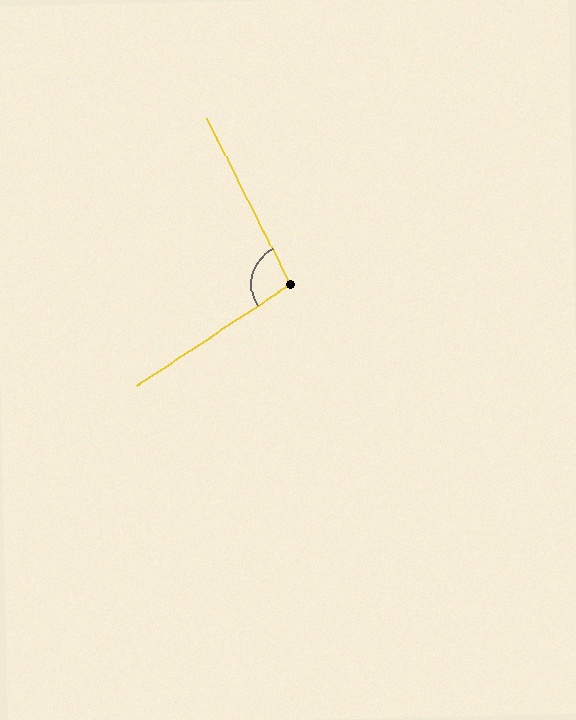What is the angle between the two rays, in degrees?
Approximately 97 degrees.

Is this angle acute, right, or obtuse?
It is obtuse.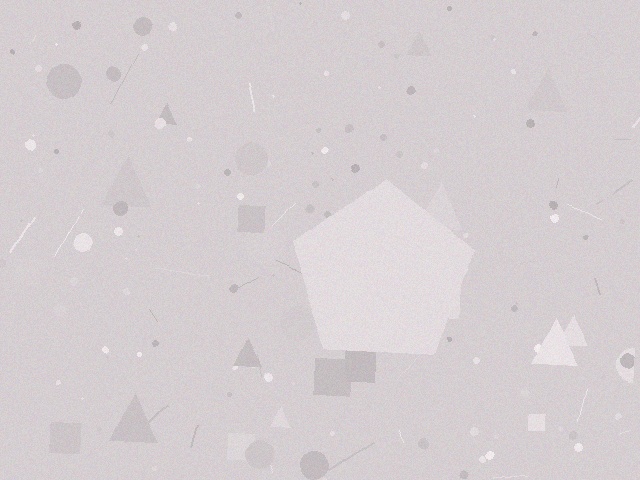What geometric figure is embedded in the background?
A pentagon is embedded in the background.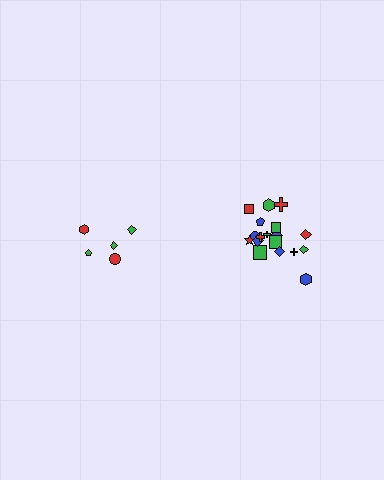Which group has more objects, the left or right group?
The right group.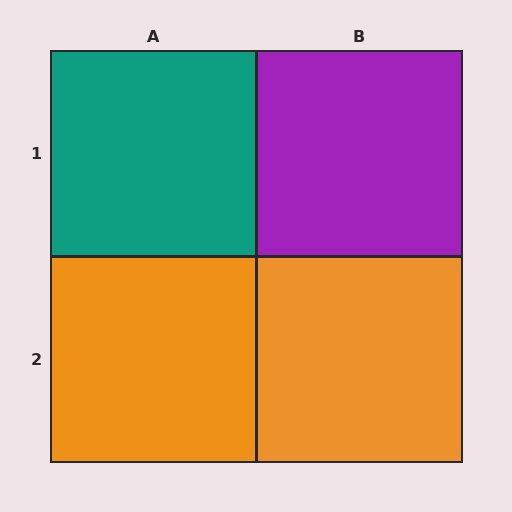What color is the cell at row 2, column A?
Orange.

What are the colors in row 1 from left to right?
Teal, purple.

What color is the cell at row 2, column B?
Orange.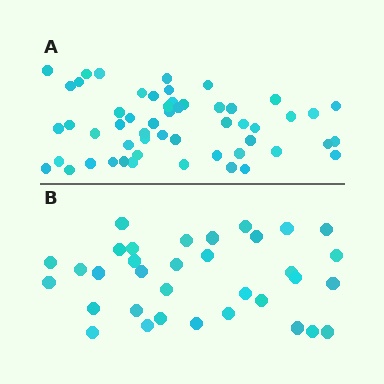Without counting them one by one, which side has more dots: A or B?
Region A (the top region) has more dots.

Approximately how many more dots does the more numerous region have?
Region A has approximately 20 more dots than region B.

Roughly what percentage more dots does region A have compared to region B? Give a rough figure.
About 60% more.